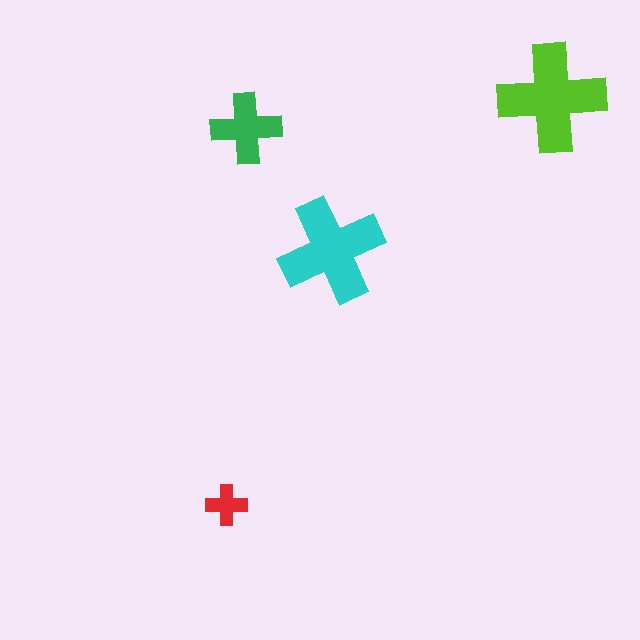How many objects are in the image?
There are 4 objects in the image.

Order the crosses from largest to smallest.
the lime one, the cyan one, the green one, the red one.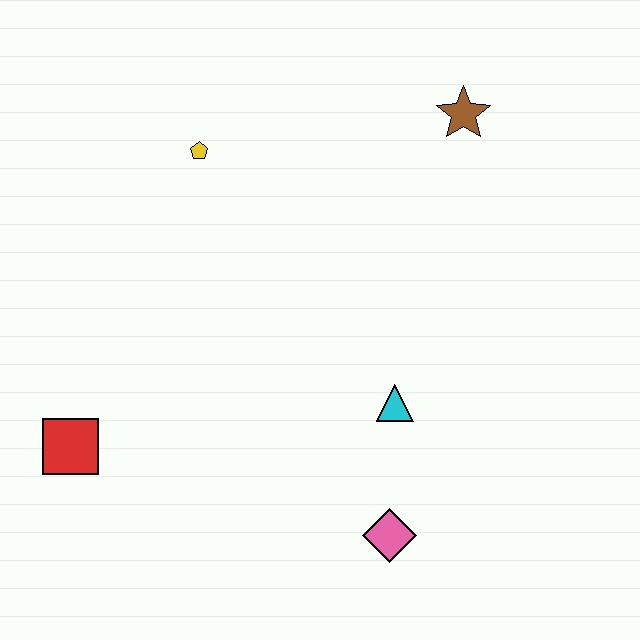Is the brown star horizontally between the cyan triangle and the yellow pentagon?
No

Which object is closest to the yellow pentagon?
The brown star is closest to the yellow pentagon.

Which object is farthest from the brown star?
The red square is farthest from the brown star.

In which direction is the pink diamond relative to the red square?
The pink diamond is to the right of the red square.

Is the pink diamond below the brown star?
Yes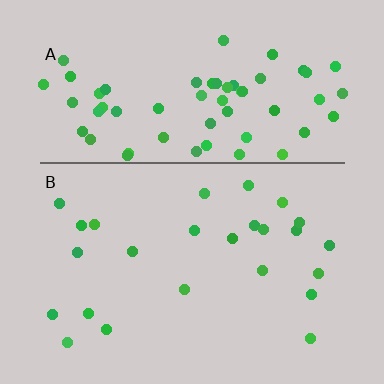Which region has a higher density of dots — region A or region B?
A (the top).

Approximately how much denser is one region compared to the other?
Approximately 2.6× — region A over region B.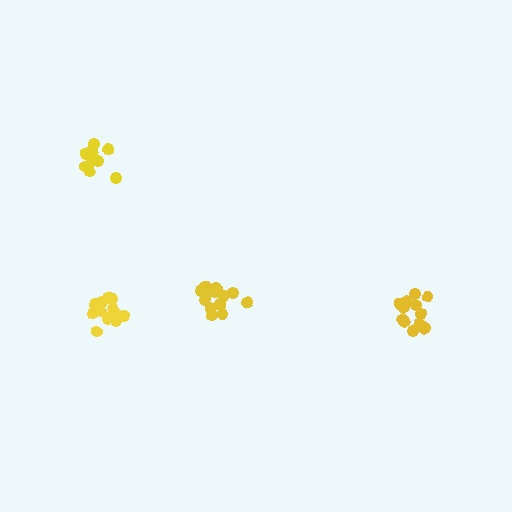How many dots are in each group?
Group 1: 14 dots, Group 2: 14 dots, Group 3: 14 dots, Group 4: 9 dots (51 total).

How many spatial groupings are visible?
There are 4 spatial groupings.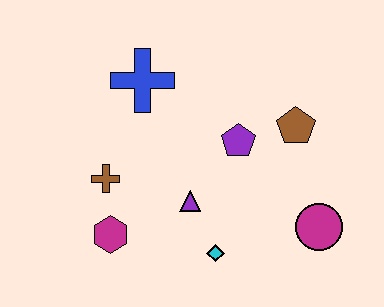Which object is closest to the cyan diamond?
The purple triangle is closest to the cyan diamond.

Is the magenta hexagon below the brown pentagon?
Yes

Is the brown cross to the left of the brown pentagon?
Yes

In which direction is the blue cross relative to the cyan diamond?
The blue cross is above the cyan diamond.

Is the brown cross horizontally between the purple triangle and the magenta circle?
No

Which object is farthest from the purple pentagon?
The magenta hexagon is farthest from the purple pentagon.